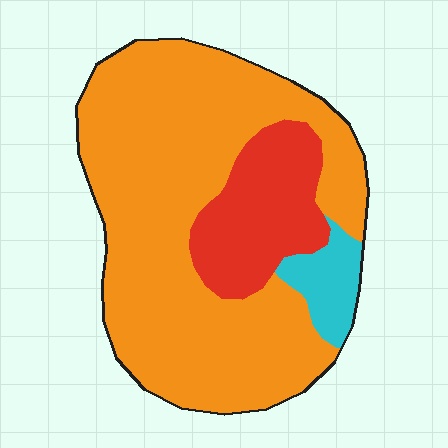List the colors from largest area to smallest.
From largest to smallest: orange, red, cyan.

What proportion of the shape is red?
Red covers about 20% of the shape.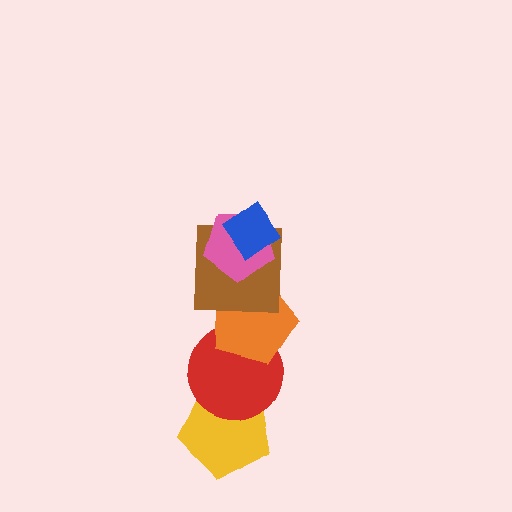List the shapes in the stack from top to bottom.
From top to bottom: the blue diamond, the pink pentagon, the brown square, the orange pentagon, the red circle, the yellow pentagon.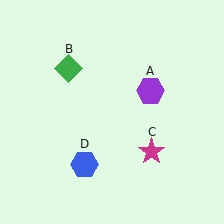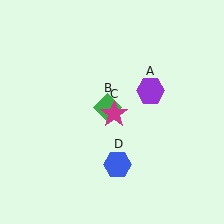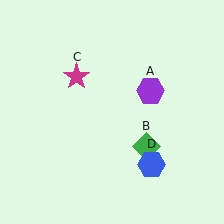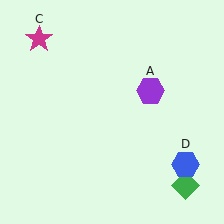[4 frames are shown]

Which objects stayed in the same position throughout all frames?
Purple hexagon (object A) remained stationary.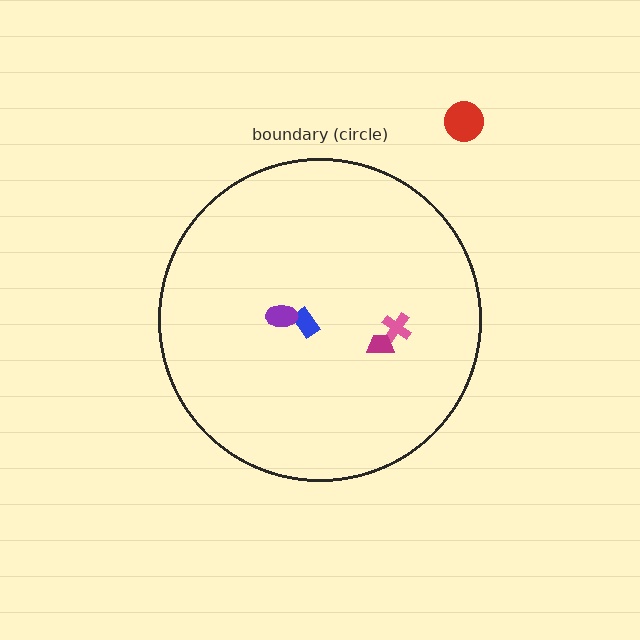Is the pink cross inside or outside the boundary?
Inside.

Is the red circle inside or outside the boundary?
Outside.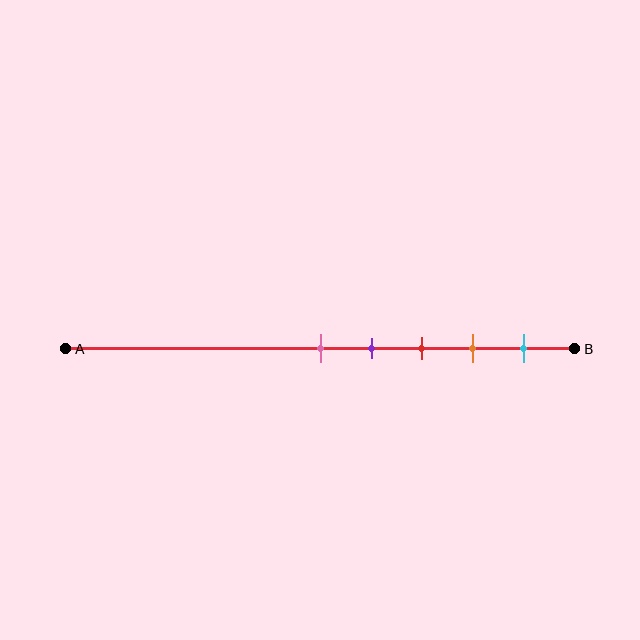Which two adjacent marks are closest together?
The pink and purple marks are the closest adjacent pair.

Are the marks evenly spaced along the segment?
Yes, the marks are approximately evenly spaced.